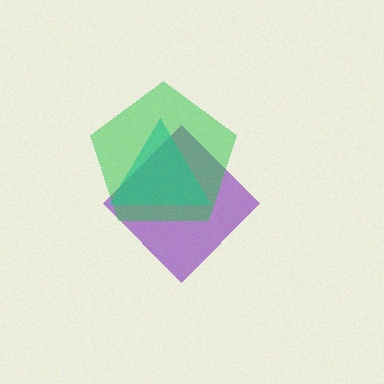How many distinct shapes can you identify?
There are 3 distinct shapes: a purple diamond, a cyan triangle, a green pentagon.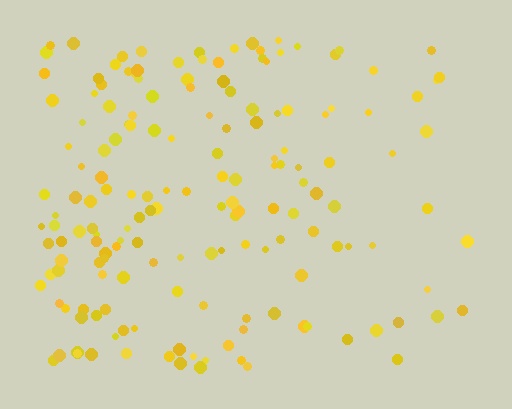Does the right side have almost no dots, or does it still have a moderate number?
Still a moderate number, just noticeably fewer than the left.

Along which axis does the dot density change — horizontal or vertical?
Horizontal.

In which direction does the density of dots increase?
From right to left, with the left side densest.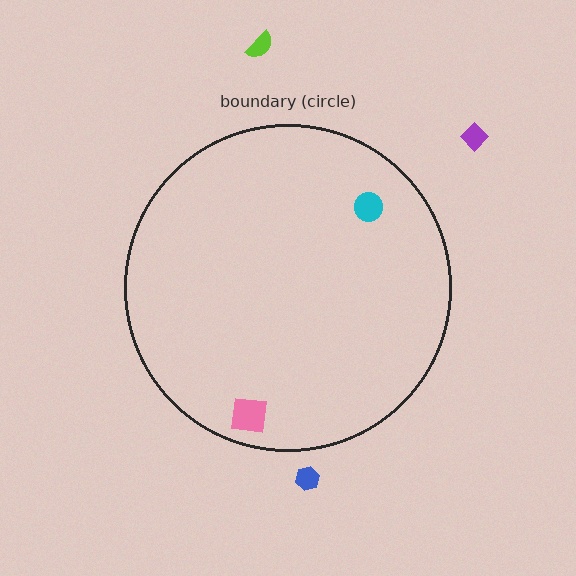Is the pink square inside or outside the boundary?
Inside.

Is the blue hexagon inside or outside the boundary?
Outside.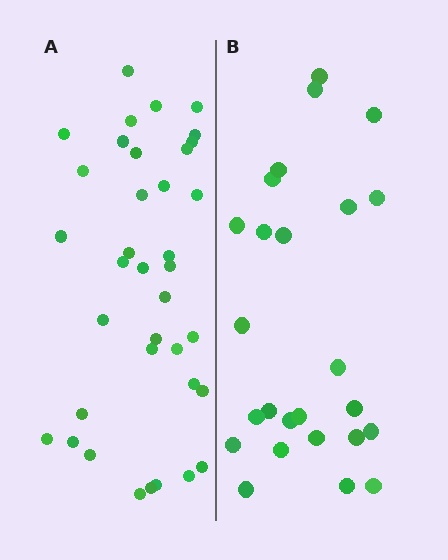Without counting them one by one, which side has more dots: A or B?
Region A (the left region) has more dots.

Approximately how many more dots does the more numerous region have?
Region A has roughly 12 or so more dots than region B.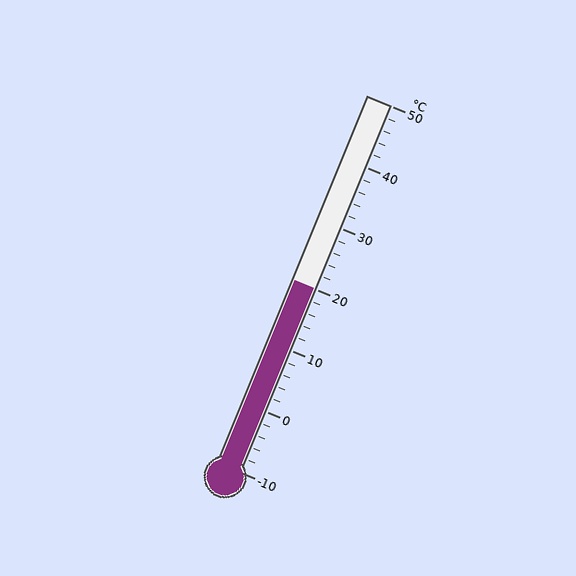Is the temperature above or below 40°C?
The temperature is below 40°C.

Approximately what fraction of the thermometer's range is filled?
The thermometer is filled to approximately 50% of its range.